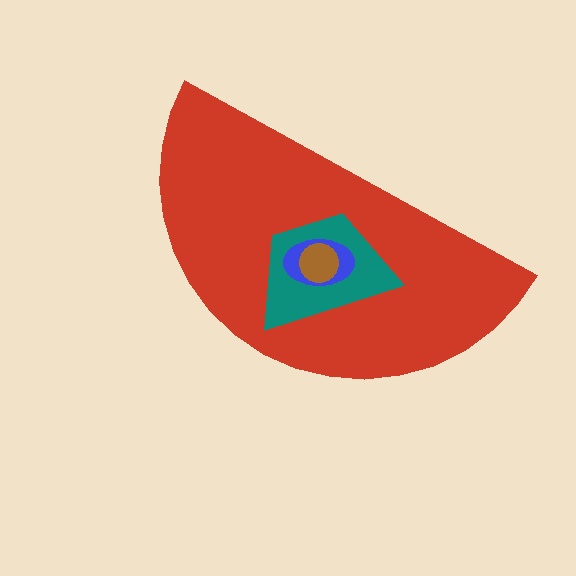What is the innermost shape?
The brown circle.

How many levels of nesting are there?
4.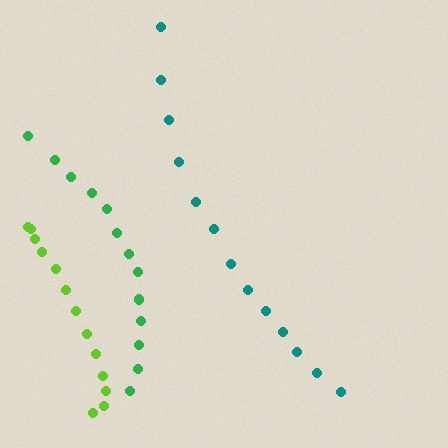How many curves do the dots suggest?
There are 3 distinct paths.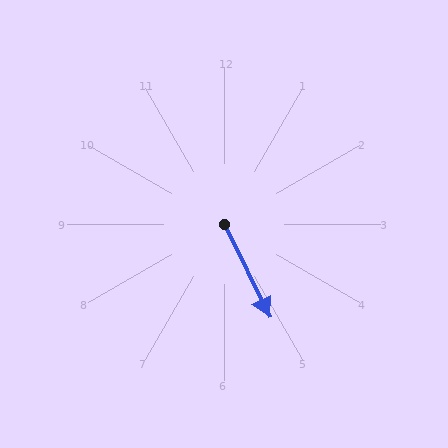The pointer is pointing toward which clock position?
Roughly 5 o'clock.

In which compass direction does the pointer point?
Southeast.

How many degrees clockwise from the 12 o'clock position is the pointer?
Approximately 154 degrees.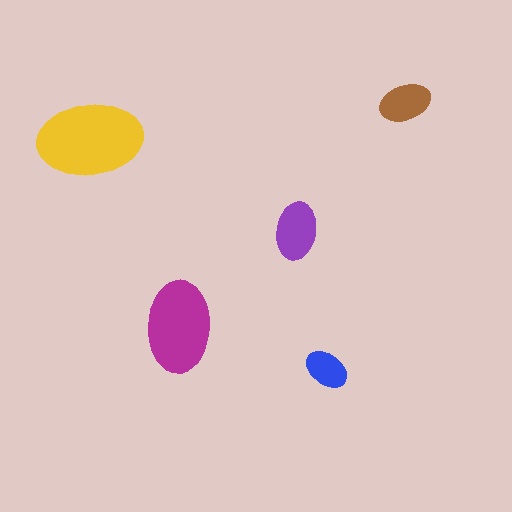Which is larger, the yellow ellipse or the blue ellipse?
The yellow one.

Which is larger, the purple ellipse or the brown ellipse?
The purple one.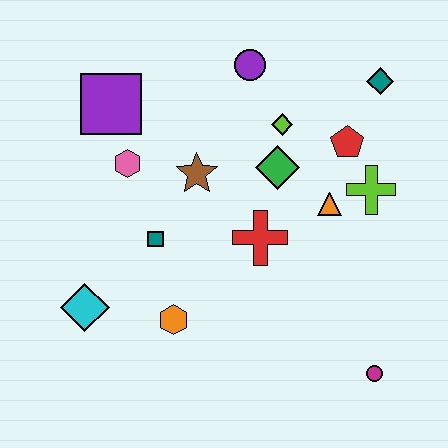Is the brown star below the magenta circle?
No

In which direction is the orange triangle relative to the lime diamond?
The orange triangle is below the lime diamond.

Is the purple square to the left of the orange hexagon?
Yes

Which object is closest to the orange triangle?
The lime cross is closest to the orange triangle.